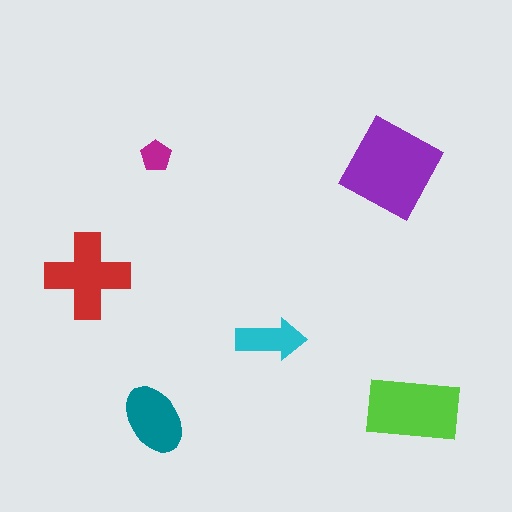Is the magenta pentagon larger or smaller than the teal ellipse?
Smaller.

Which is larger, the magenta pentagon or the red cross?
The red cross.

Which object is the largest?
The purple diamond.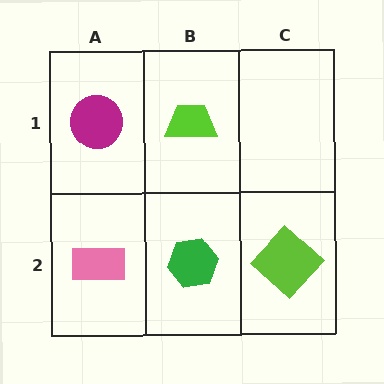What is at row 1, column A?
A magenta circle.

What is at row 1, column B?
A lime trapezoid.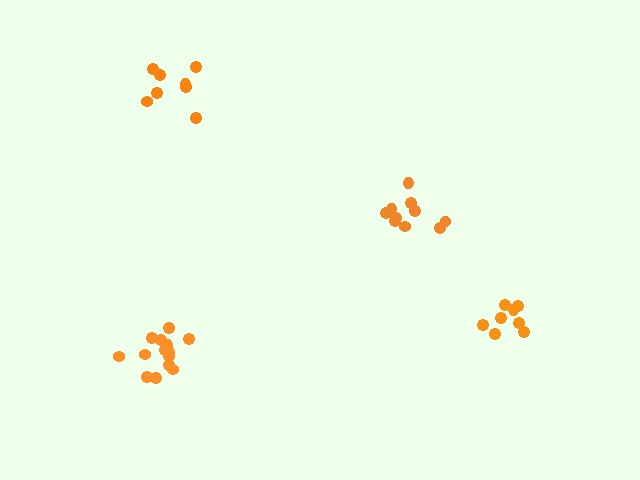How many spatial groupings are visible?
There are 4 spatial groupings.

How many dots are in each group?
Group 1: 10 dots, Group 2: 14 dots, Group 3: 8 dots, Group 4: 8 dots (40 total).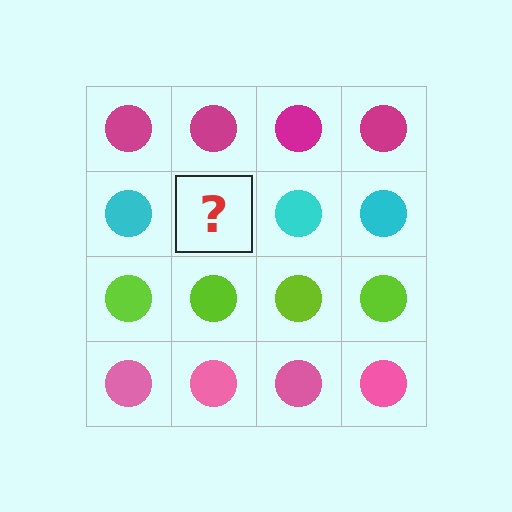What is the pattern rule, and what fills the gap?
The rule is that each row has a consistent color. The gap should be filled with a cyan circle.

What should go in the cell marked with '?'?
The missing cell should contain a cyan circle.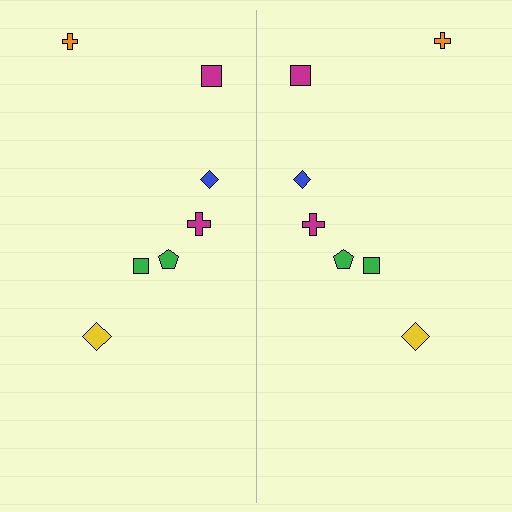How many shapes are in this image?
There are 14 shapes in this image.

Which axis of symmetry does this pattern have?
The pattern has a vertical axis of symmetry running through the center of the image.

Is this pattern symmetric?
Yes, this pattern has bilateral (reflection) symmetry.